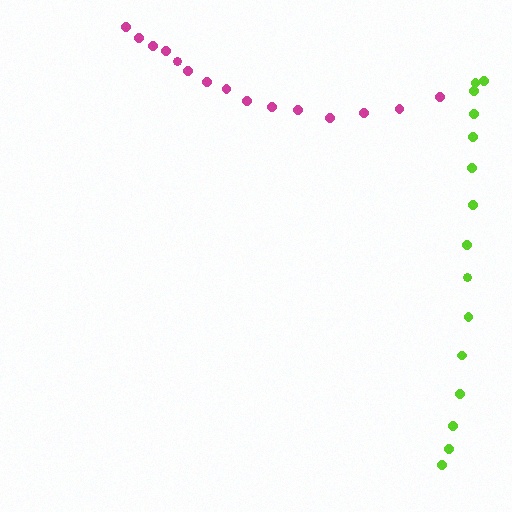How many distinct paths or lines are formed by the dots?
There are 2 distinct paths.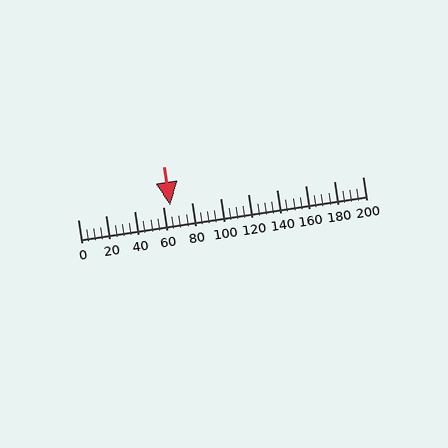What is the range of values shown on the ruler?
The ruler shows values from 0 to 200.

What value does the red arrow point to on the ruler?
The red arrow points to approximately 65.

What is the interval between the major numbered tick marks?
The major tick marks are spaced 20 units apart.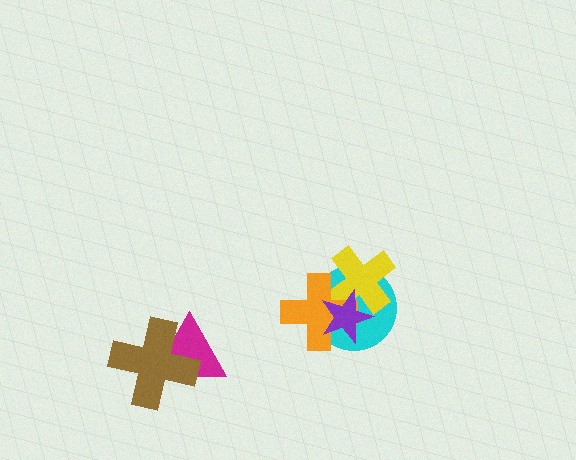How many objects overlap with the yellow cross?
3 objects overlap with the yellow cross.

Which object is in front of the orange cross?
The purple star is in front of the orange cross.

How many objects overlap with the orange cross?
3 objects overlap with the orange cross.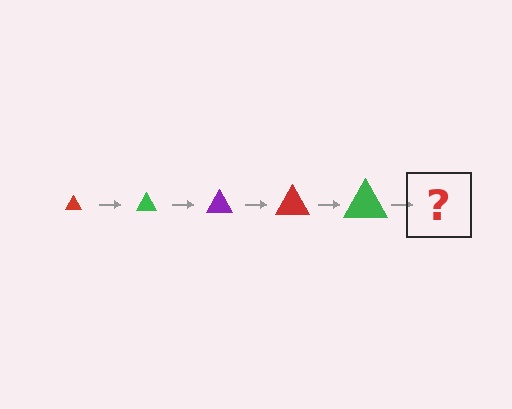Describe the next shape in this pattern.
It should be a purple triangle, larger than the previous one.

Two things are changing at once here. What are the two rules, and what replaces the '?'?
The two rules are that the triangle grows larger each step and the color cycles through red, green, and purple. The '?' should be a purple triangle, larger than the previous one.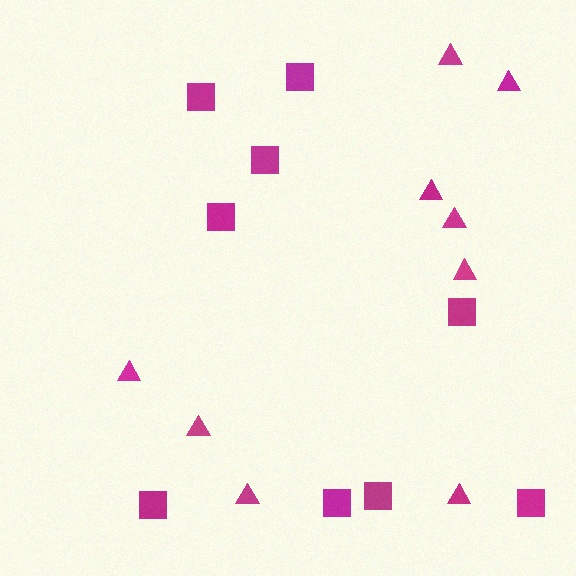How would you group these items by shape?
There are 2 groups: one group of triangles (9) and one group of squares (9).